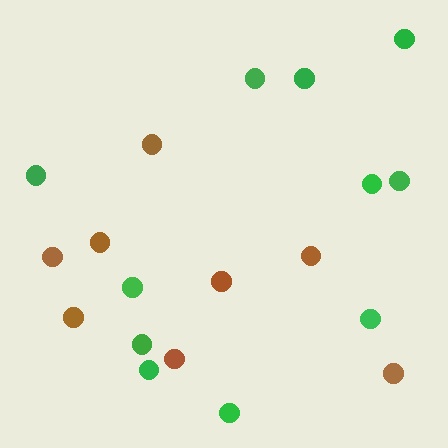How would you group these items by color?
There are 2 groups: one group of brown circles (8) and one group of green circles (11).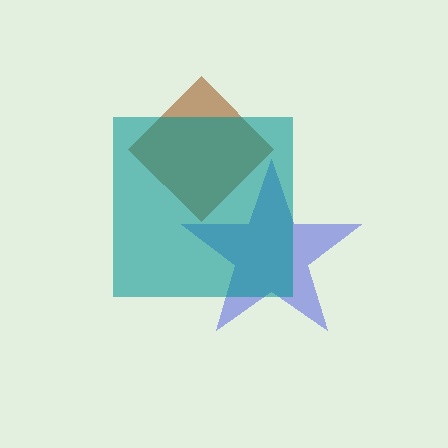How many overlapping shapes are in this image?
There are 3 overlapping shapes in the image.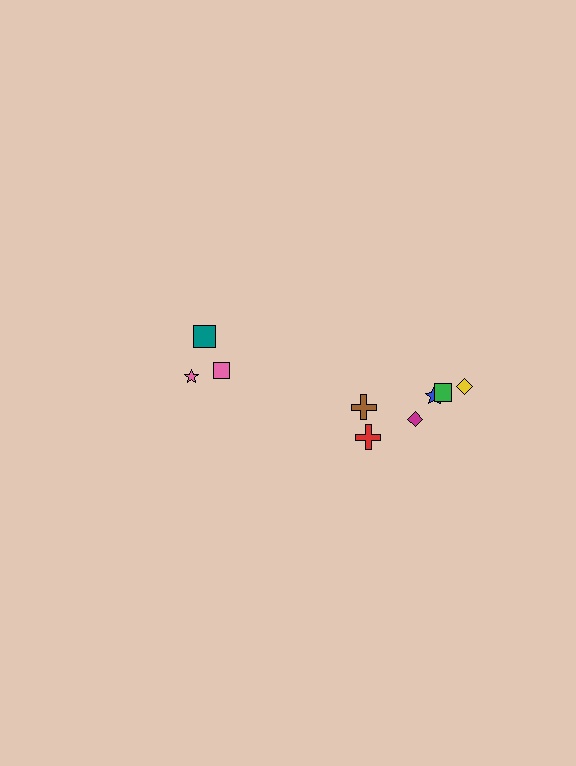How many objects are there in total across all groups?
There are 9 objects.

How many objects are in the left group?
There are 3 objects.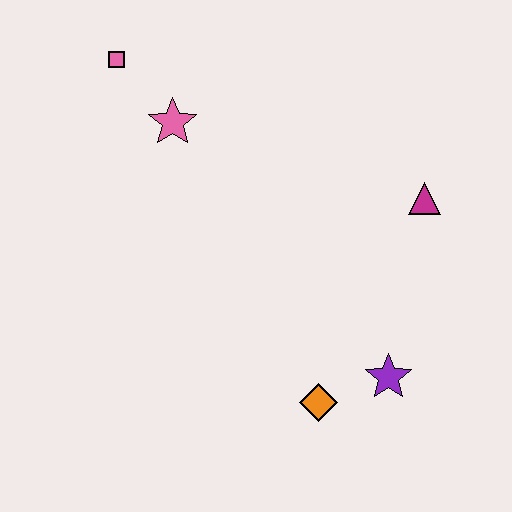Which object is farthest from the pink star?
The purple star is farthest from the pink star.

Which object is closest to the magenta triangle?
The purple star is closest to the magenta triangle.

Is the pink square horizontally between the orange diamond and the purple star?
No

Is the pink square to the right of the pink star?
No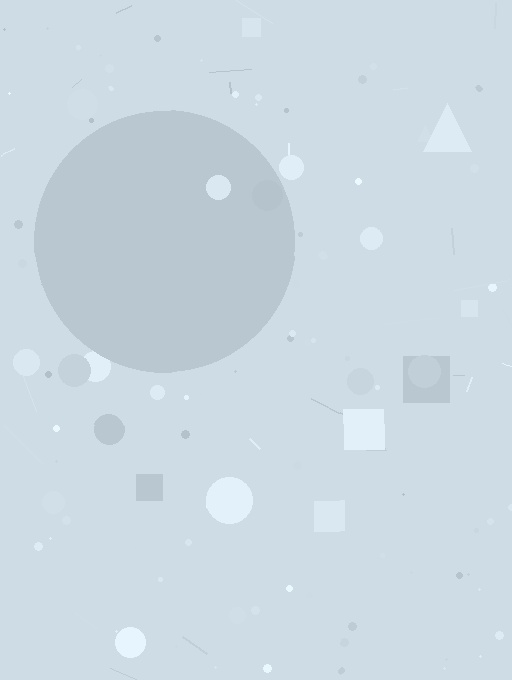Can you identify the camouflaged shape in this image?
The camouflaged shape is a circle.